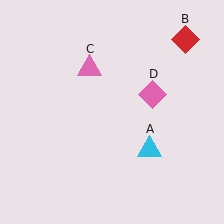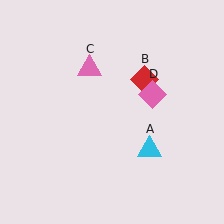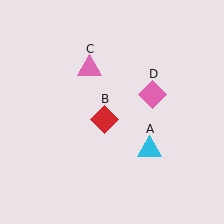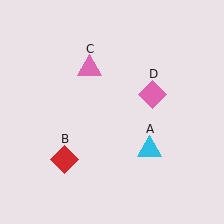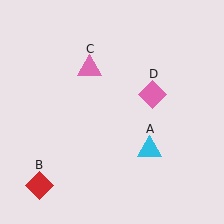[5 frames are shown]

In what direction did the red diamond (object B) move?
The red diamond (object B) moved down and to the left.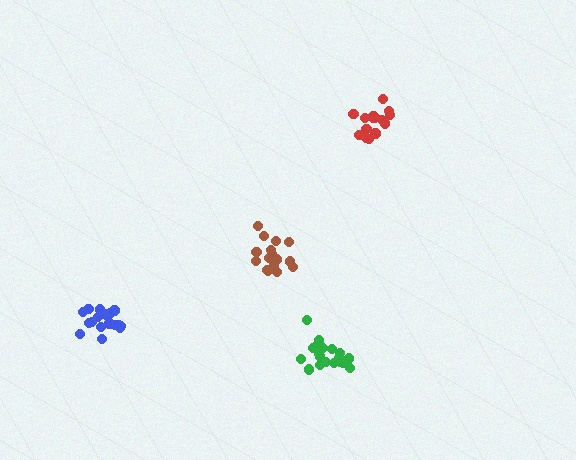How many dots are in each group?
Group 1: 16 dots, Group 2: 16 dots, Group 3: 18 dots, Group 4: 21 dots (71 total).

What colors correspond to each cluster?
The clusters are colored: brown, red, blue, green.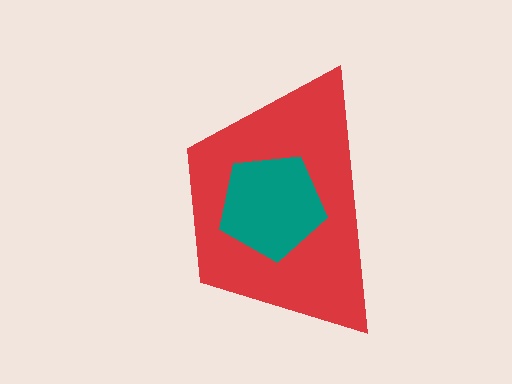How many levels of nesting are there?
2.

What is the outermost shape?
The red trapezoid.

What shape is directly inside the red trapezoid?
The teal pentagon.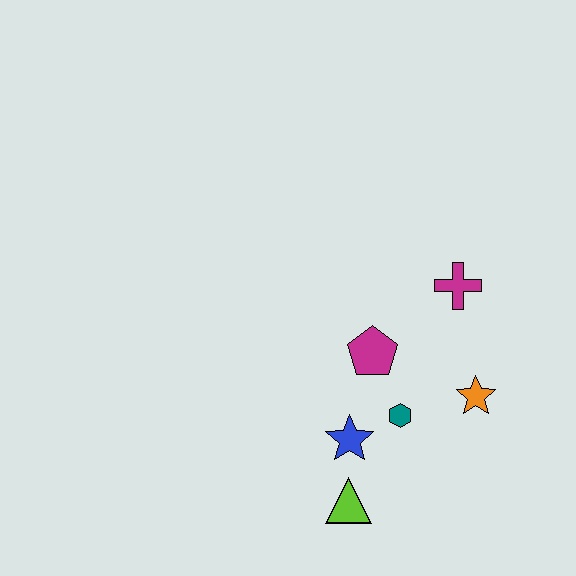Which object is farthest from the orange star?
The lime triangle is farthest from the orange star.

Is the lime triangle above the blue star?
No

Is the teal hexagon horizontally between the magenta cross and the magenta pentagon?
Yes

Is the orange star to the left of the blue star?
No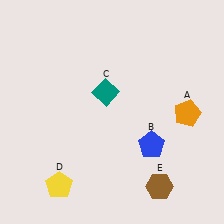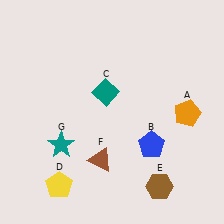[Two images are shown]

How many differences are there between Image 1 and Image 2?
There are 2 differences between the two images.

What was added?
A brown triangle (F), a teal star (G) were added in Image 2.